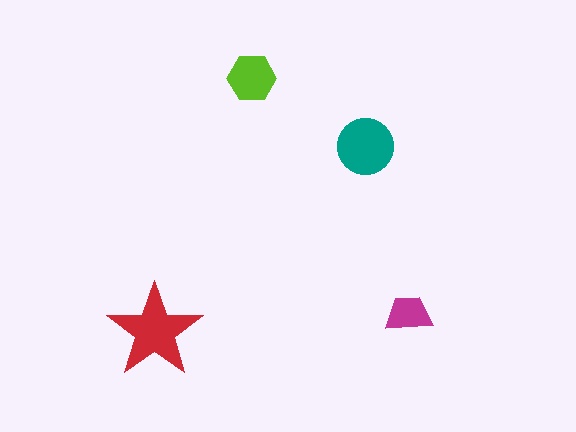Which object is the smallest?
The magenta trapezoid.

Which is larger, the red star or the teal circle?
The red star.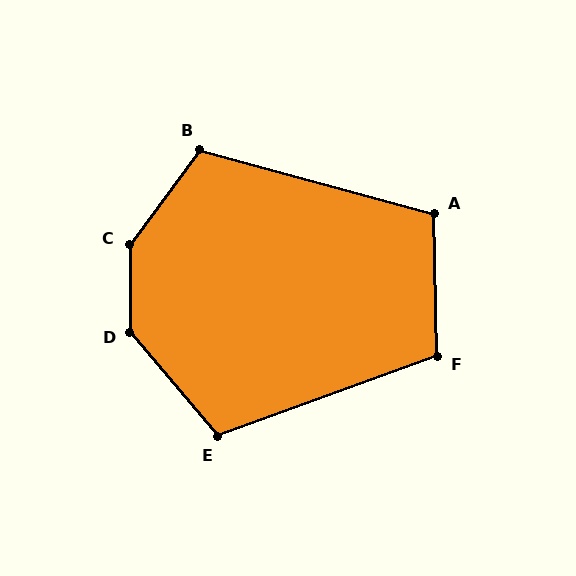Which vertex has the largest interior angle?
C, at approximately 144 degrees.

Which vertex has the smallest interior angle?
A, at approximately 106 degrees.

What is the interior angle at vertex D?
Approximately 140 degrees (obtuse).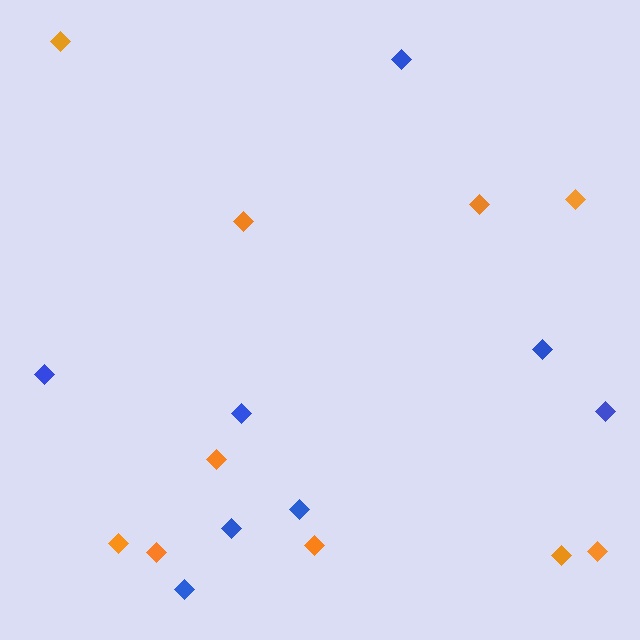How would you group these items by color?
There are 2 groups: one group of orange diamonds (10) and one group of blue diamonds (8).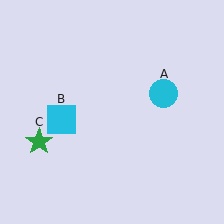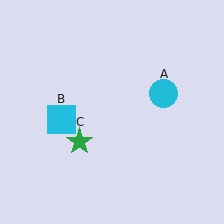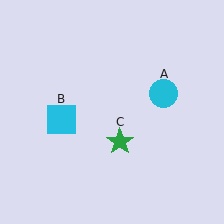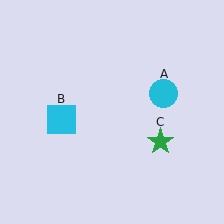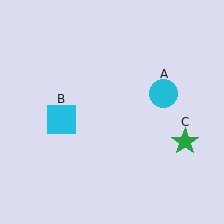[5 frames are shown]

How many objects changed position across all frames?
1 object changed position: green star (object C).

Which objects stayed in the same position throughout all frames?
Cyan circle (object A) and cyan square (object B) remained stationary.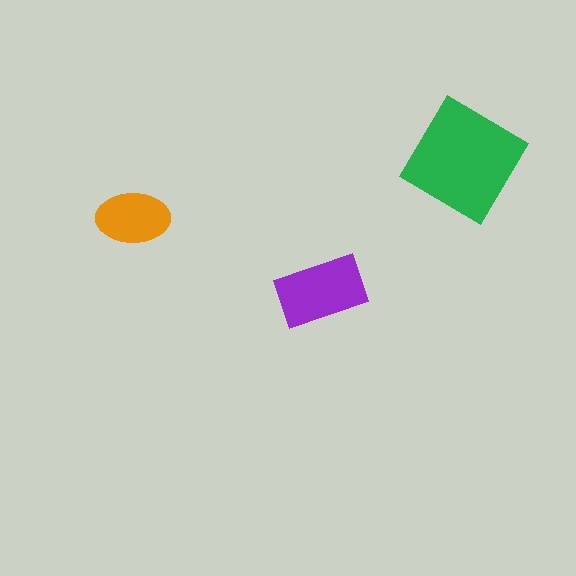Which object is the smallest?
The orange ellipse.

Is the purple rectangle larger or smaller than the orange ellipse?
Larger.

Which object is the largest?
The green diamond.